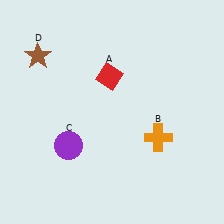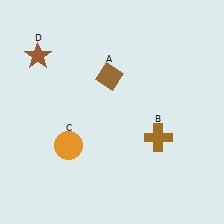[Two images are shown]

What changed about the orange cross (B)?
In Image 1, B is orange. In Image 2, it changed to brown.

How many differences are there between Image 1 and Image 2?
There are 3 differences between the two images.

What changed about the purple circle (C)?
In Image 1, C is purple. In Image 2, it changed to orange.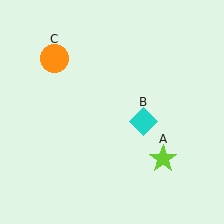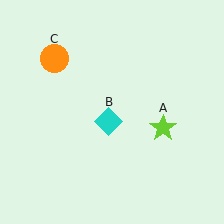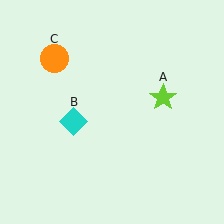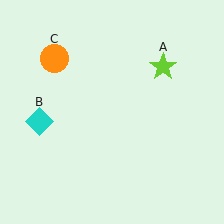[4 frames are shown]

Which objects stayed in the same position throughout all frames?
Orange circle (object C) remained stationary.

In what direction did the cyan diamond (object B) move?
The cyan diamond (object B) moved left.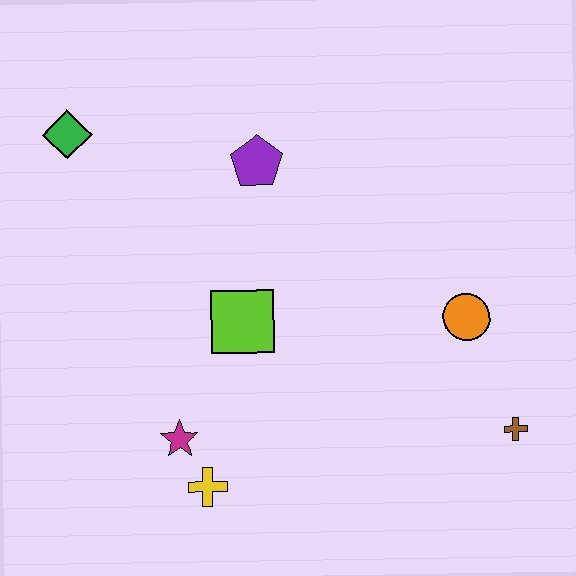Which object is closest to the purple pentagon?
The lime square is closest to the purple pentagon.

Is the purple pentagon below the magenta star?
No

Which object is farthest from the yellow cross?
The green diamond is farthest from the yellow cross.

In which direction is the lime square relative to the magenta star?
The lime square is above the magenta star.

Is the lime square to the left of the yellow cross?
No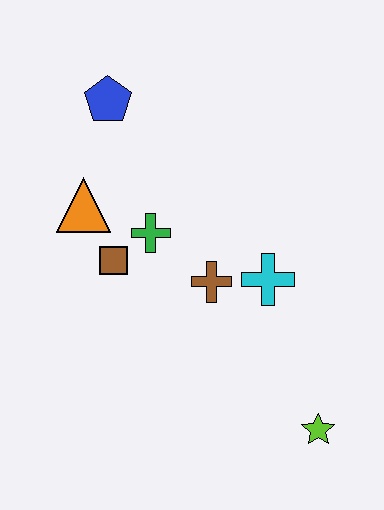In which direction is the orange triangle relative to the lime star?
The orange triangle is to the left of the lime star.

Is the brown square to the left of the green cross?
Yes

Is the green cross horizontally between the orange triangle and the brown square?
No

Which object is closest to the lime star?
The cyan cross is closest to the lime star.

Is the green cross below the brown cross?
No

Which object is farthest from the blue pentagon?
The lime star is farthest from the blue pentagon.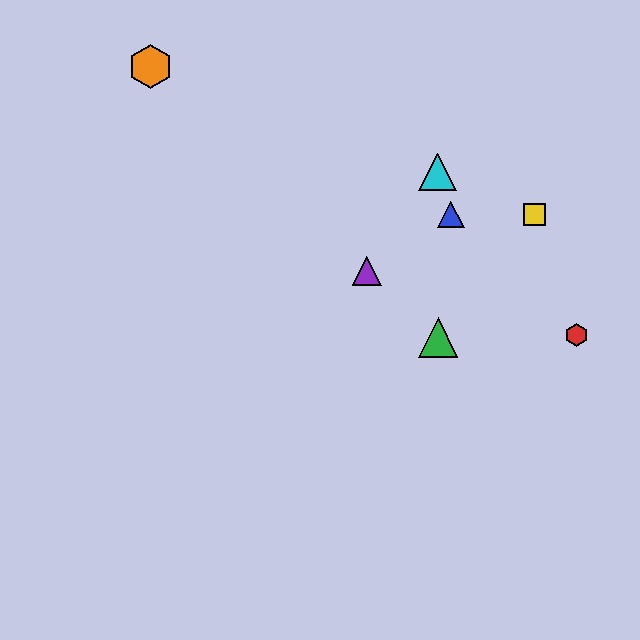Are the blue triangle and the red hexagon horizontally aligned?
No, the blue triangle is at y≈215 and the red hexagon is at y≈335.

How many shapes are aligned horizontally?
2 shapes (the blue triangle, the yellow square) are aligned horizontally.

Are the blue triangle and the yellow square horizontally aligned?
Yes, both are at y≈215.